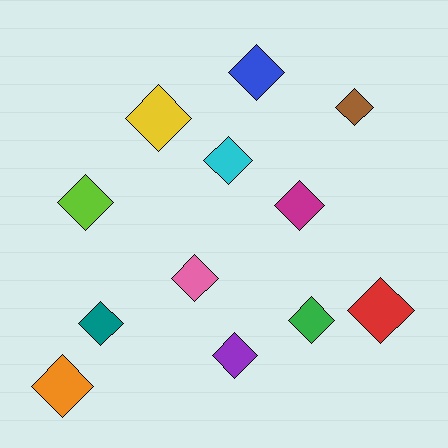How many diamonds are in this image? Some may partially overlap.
There are 12 diamonds.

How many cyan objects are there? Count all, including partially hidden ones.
There is 1 cyan object.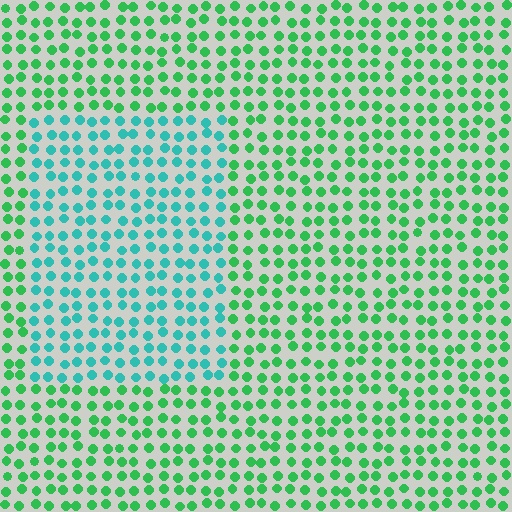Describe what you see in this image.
The image is filled with small green elements in a uniform arrangement. A rectangle-shaped region is visible where the elements are tinted to a slightly different hue, forming a subtle color boundary.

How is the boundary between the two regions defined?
The boundary is defined purely by a slight shift in hue (about 41 degrees). Spacing, size, and orientation are identical on both sides.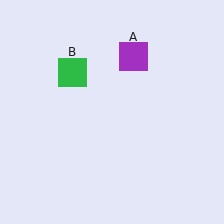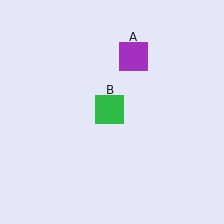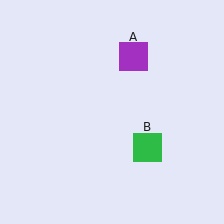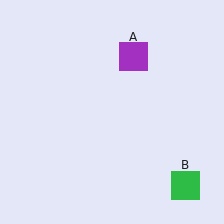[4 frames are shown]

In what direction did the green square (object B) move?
The green square (object B) moved down and to the right.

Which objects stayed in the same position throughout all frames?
Purple square (object A) remained stationary.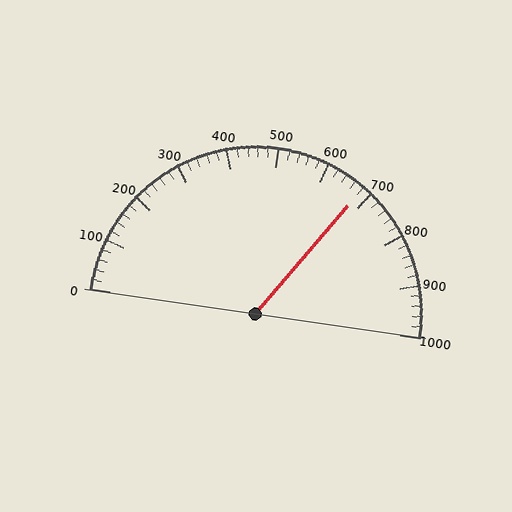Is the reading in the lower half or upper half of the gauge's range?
The reading is in the upper half of the range (0 to 1000).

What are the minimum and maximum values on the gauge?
The gauge ranges from 0 to 1000.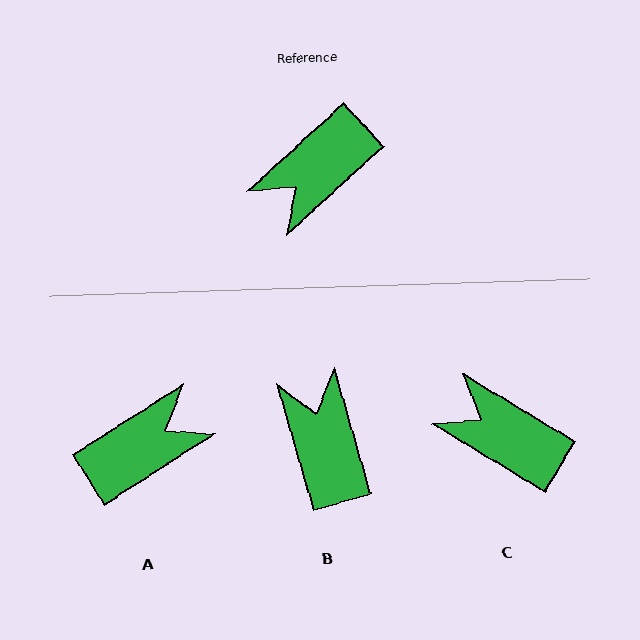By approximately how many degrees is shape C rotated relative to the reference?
Approximately 74 degrees clockwise.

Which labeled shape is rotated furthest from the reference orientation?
A, about 170 degrees away.